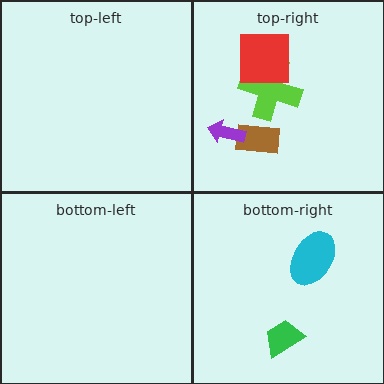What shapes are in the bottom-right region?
The cyan ellipse, the green trapezoid.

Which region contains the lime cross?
The top-right region.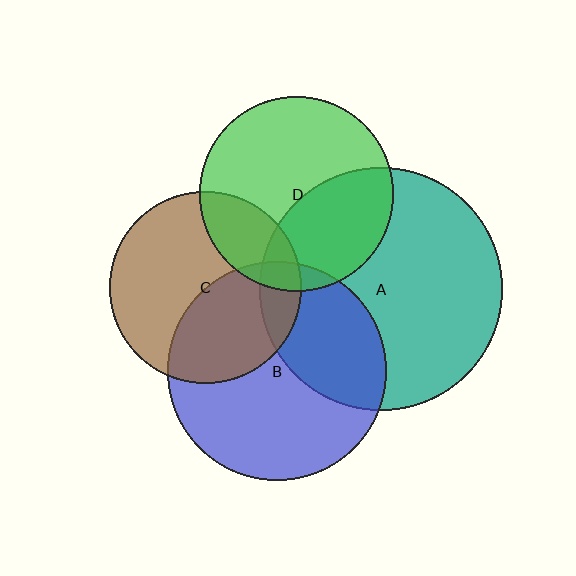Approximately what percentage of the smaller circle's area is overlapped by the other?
Approximately 5%.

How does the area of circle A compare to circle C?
Approximately 1.6 times.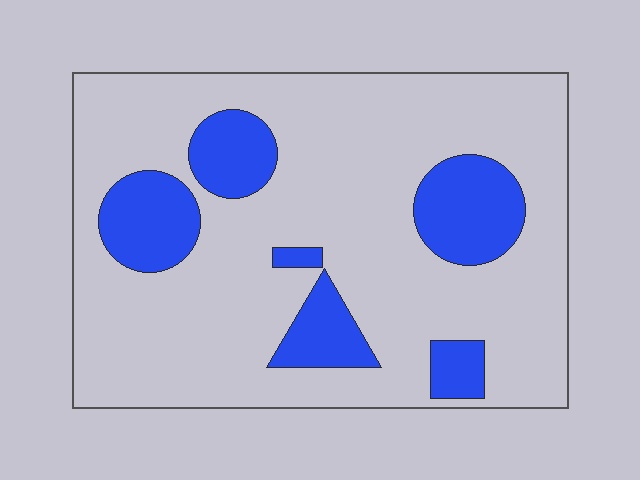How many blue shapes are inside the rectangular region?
6.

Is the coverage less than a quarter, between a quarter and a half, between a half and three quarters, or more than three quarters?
Less than a quarter.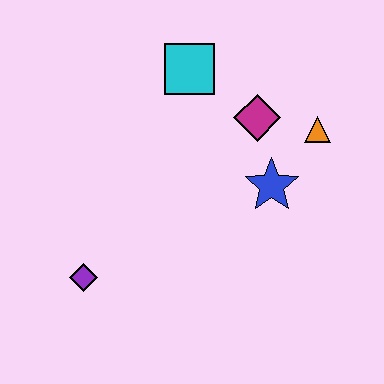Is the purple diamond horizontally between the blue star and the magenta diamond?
No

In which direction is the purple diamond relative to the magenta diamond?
The purple diamond is to the left of the magenta diamond.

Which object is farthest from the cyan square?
The purple diamond is farthest from the cyan square.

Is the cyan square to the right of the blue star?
No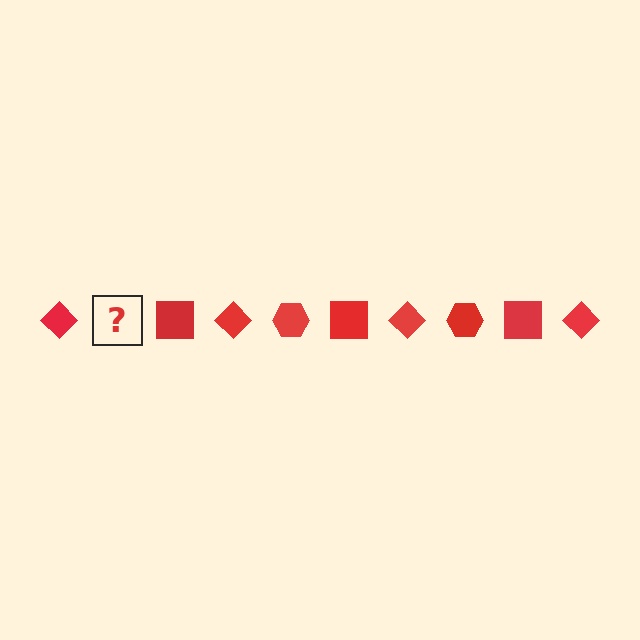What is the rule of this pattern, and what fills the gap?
The rule is that the pattern cycles through diamond, hexagon, square shapes in red. The gap should be filled with a red hexagon.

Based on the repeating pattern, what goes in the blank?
The blank should be a red hexagon.